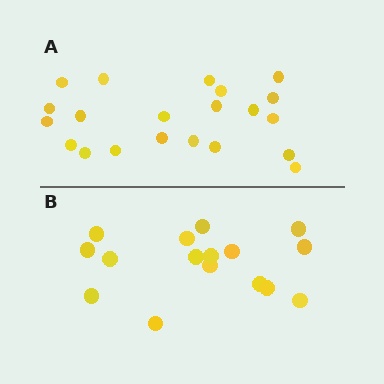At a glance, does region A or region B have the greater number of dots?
Region A (the top region) has more dots.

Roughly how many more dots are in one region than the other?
Region A has about 5 more dots than region B.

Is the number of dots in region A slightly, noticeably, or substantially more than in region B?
Region A has noticeably more, but not dramatically so. The ratio is roughly 1.3 to 1.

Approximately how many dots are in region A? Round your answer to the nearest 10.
About 20 dots. (The exact count is 21, which rounds to 20.)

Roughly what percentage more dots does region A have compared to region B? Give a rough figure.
About 30% more.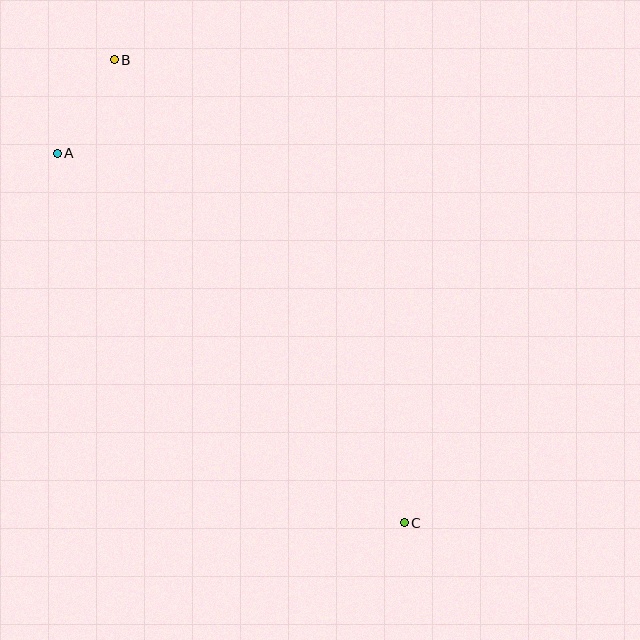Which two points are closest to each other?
Points A and B are closest to each other.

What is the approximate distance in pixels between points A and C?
The distance between A and C is approximately 507 pixels.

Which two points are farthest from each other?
Points B and C are farthest from each other.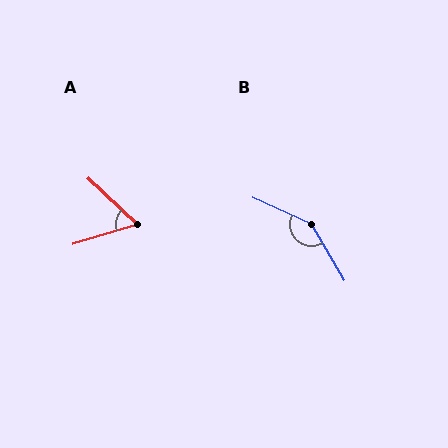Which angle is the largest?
B, at approximately 145 degrees.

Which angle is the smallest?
A, at approximately 60 degrees.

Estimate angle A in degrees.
Approximately 60 degrees.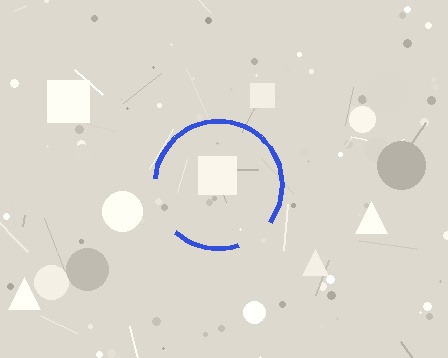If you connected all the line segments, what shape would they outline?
They would outline a circle.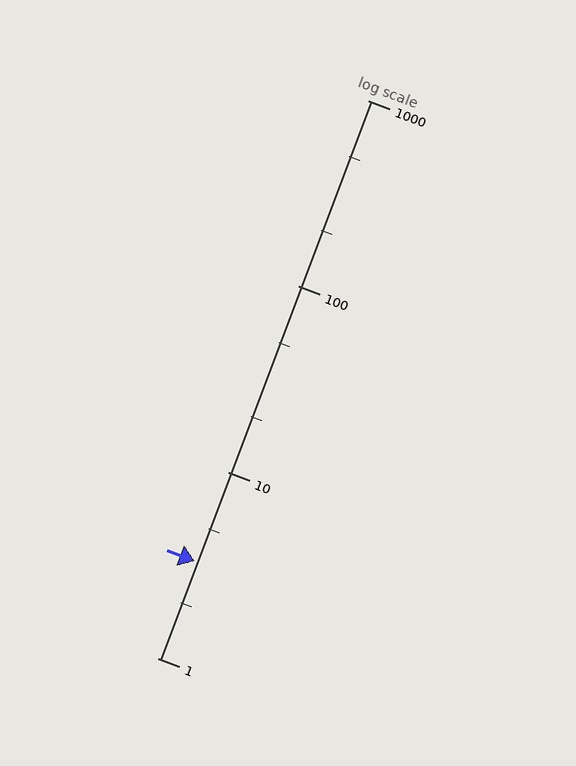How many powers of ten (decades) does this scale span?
The scale spans 3 decades, from 1 to 1000.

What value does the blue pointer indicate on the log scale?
The pointer indicates approximately 3.3.